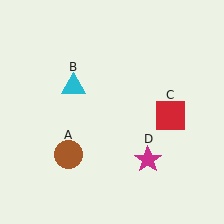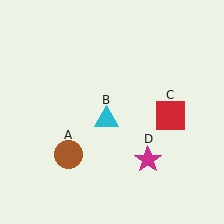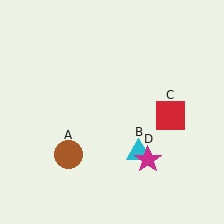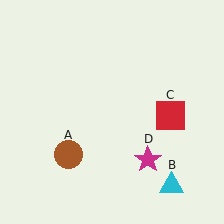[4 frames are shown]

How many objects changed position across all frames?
1 object changed position: cyan triangle (object B).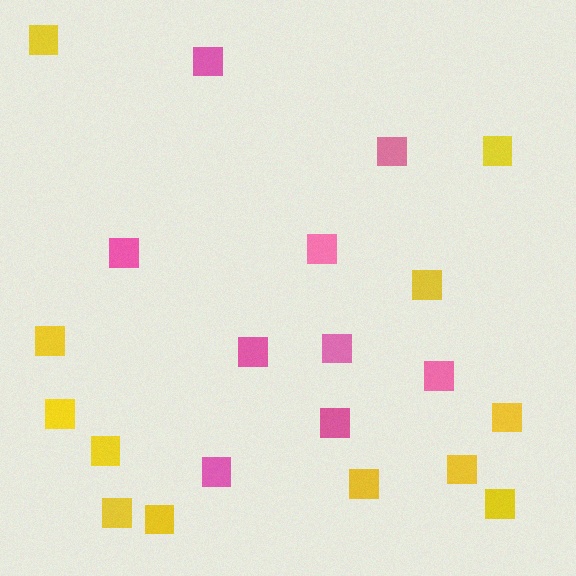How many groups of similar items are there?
There are 2 groups: one group of pink squares (9) and one group of yellow squares (12).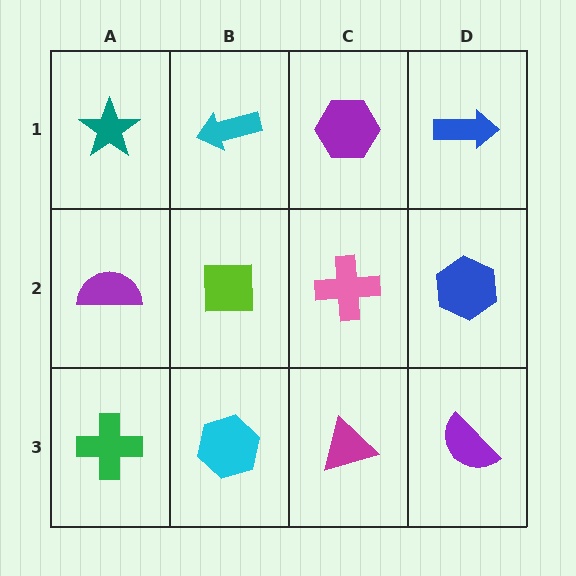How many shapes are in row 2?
4 shapes.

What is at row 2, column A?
A purple semicircle.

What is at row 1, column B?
A cyan arrow.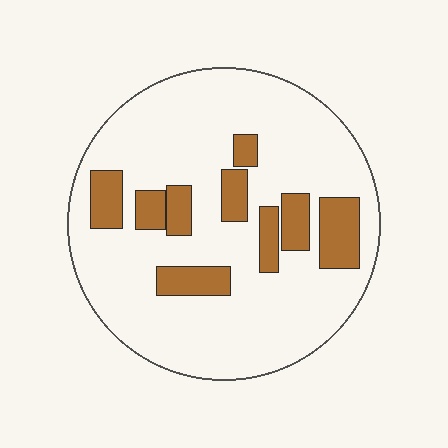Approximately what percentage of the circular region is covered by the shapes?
Approximately 20%.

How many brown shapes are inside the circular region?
9.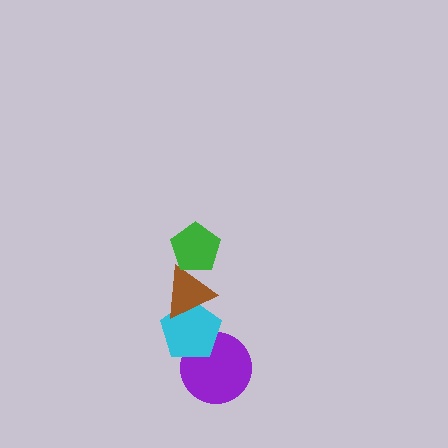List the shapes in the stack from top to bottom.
From top to bottom: the green pentagon, the brown triangle, the cyan pentagon, the purple circle.